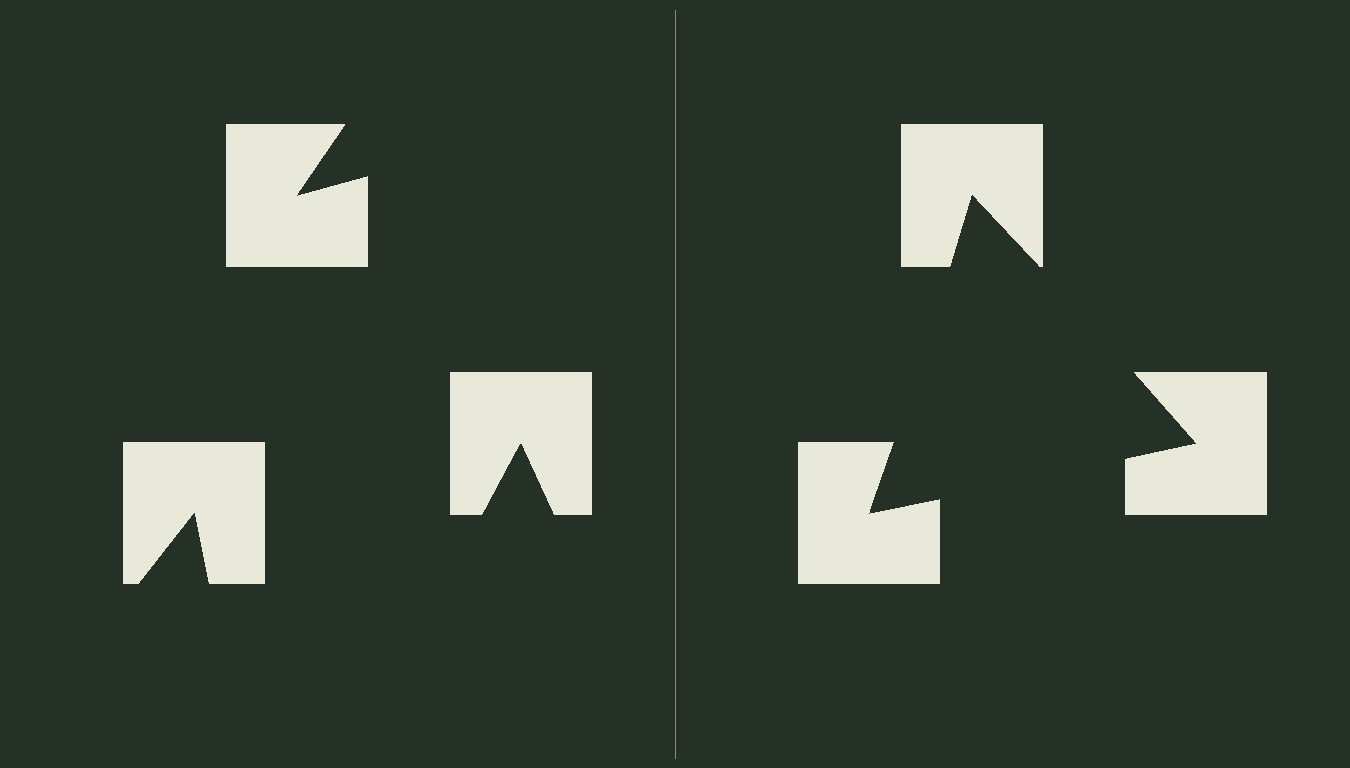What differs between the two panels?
The notched squares are positioned identically on both sides; only the wedge orientations differ. On the right they align to a triangle; on the left they are misaligned.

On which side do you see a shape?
An illusory triangle appears on the right side. On the left side the wedge cuts are rotated, so no coherent shape forms.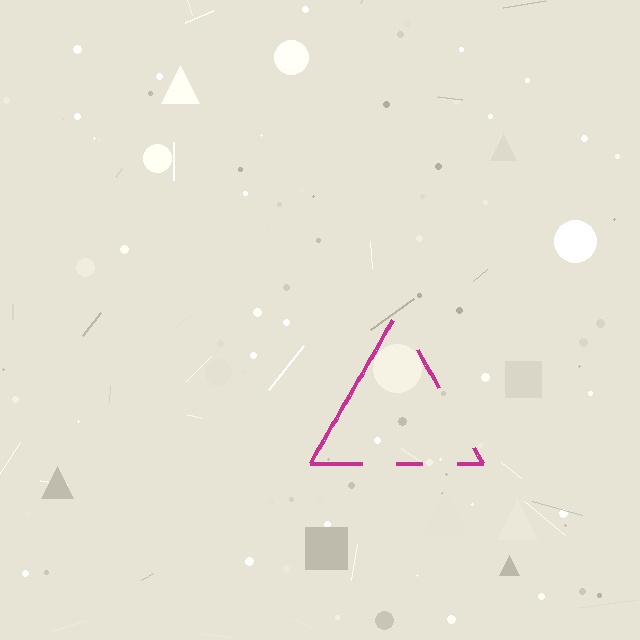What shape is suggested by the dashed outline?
The dashed outline suggests a triangle.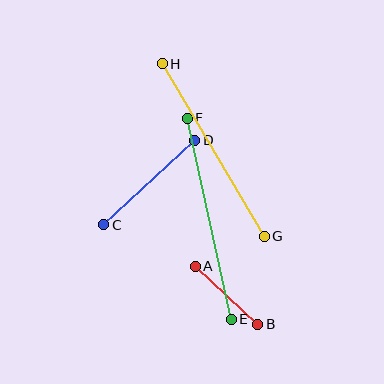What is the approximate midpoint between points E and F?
The midpoint is at approximately (209, 219) pixels.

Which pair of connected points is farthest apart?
Points E and F are farthest apart.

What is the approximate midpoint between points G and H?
The midpoint is at approximately (213, 150) pixels.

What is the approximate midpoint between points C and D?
The midpoint is at approximately (149, 182) pixels.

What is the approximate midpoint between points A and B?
The midpoint is at approximately (227, 295) pixels.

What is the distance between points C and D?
The distance is approximately 124 pixels.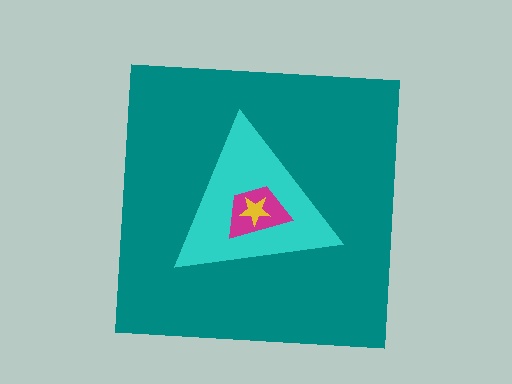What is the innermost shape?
The yellow star.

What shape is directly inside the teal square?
The cyan triangle.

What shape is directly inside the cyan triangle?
The magenta trapezoid.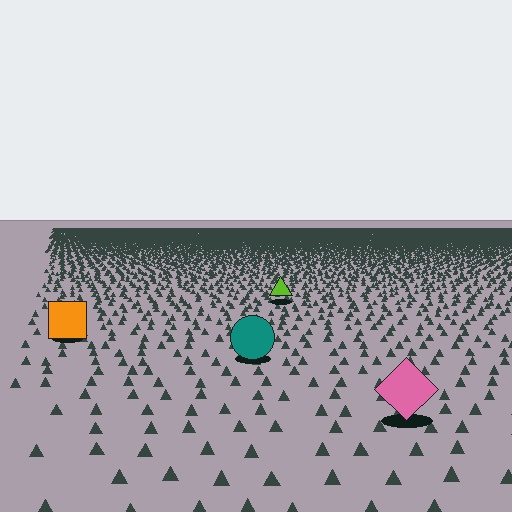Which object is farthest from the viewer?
The lime triangle is farthest from the viewer. It appears smaller and the ground texture around it is denser.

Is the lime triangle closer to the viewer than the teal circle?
No. The teal circle is closer — you can tell from the texture gradient: the ground texture is coarser near it.